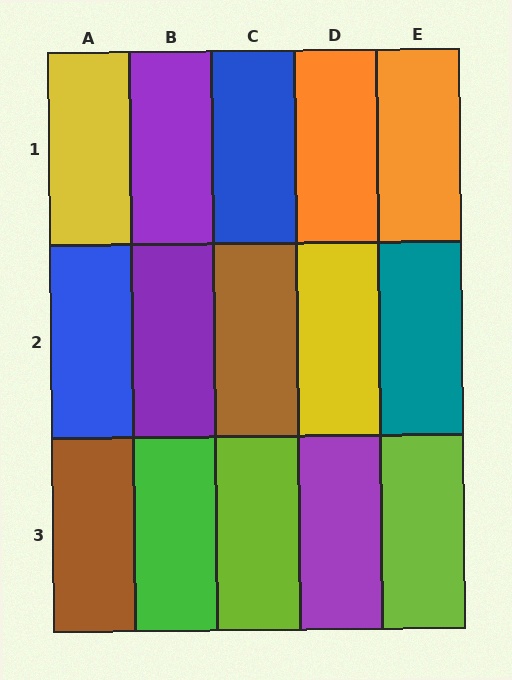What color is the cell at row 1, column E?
Orange.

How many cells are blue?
2 cells are blue.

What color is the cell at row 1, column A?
Yellow.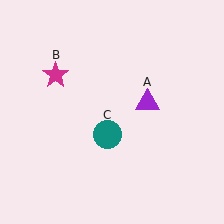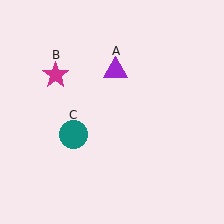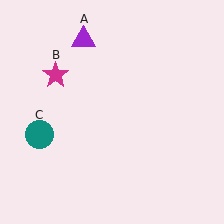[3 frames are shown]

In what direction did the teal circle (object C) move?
The teal circle (object C) moved left.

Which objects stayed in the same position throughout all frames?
Magenta star (object B) remained stationary.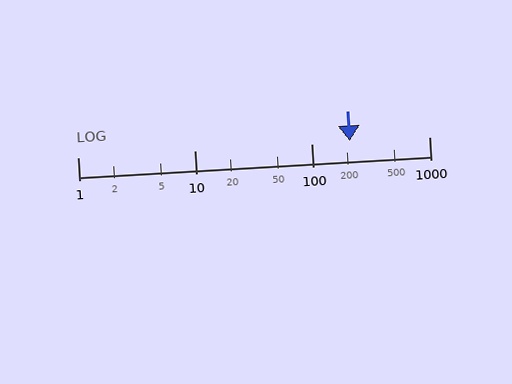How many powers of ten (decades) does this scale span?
The scale spans 3 decades, from 1 to 1000.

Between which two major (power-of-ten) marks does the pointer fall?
The pointer is between 100 and 1000.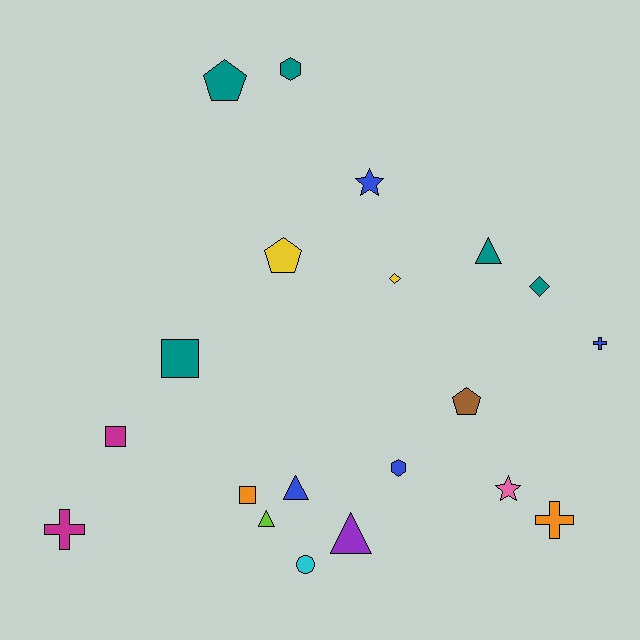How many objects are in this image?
There are 20 objects.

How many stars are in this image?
There are 2 stars.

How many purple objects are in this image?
There is 1 purple object.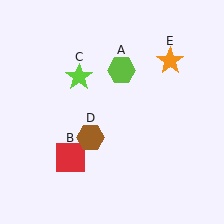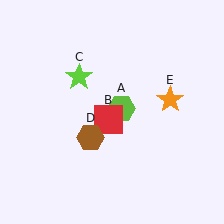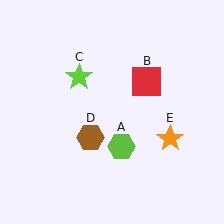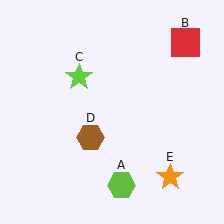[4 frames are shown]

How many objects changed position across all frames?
3 objects changed position: lime hexagon (object A), red square (object B), orange star (object E).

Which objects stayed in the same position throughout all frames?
Lime star (object C) and brown hexagon (object D) remained stationary.